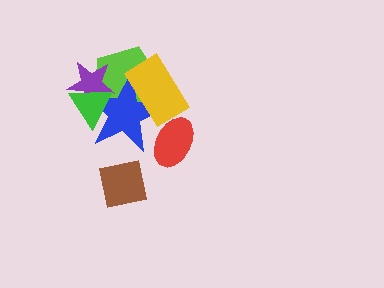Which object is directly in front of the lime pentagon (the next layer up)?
The blue star is directly in front of the lime pentagon.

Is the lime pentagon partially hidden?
Yes, it is partially covered by another shape.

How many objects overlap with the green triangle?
3 objects overlap with the green triangle.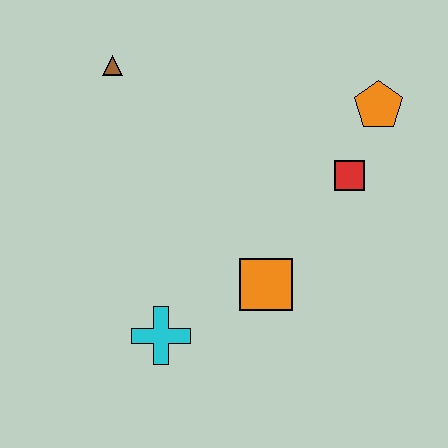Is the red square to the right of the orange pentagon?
No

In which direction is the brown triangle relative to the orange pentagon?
The brown triangle is to the left of the orange pentagon.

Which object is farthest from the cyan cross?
The orange pentagon is farthest from the cyan cross.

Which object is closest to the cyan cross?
The orange square is closest to the cyan cross.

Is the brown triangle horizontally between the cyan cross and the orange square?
No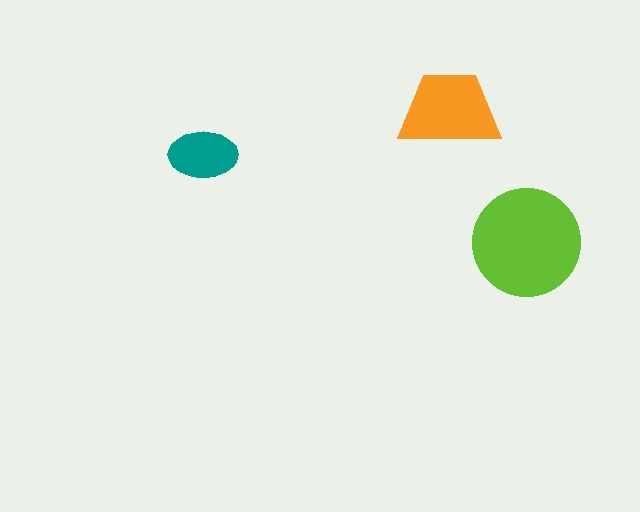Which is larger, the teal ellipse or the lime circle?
The lime circle.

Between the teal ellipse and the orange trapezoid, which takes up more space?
The orange trapezoid.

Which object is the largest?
The lime circle.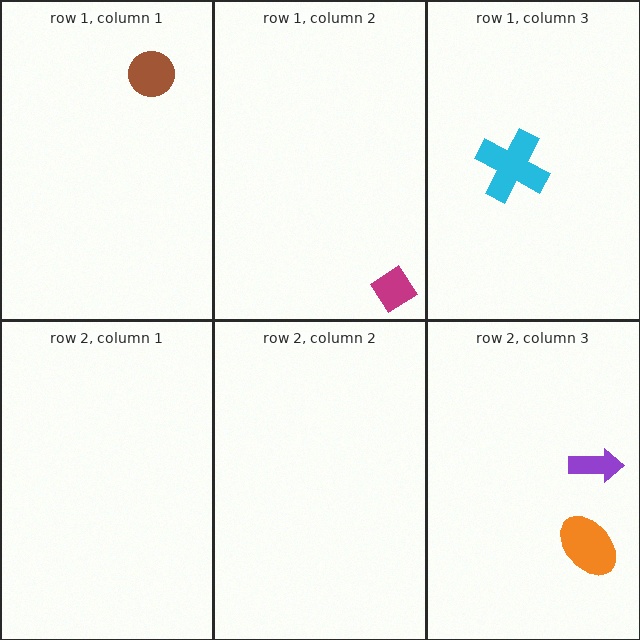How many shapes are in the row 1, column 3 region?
1.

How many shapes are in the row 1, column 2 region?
1.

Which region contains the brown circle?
The row 1, column 1 region.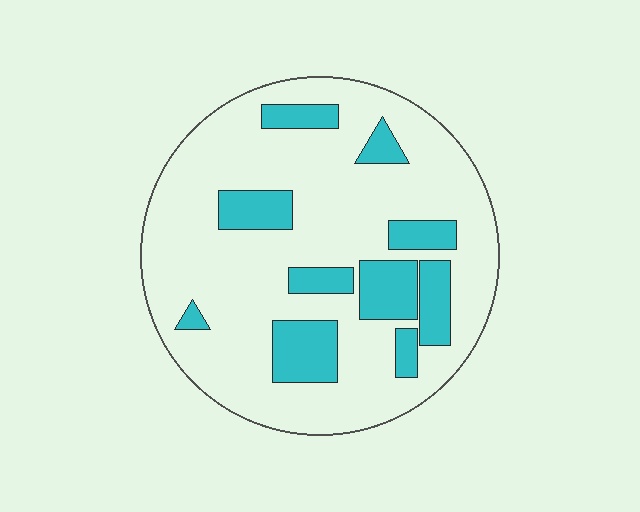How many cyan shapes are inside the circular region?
10.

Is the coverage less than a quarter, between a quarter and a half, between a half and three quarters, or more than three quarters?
Less than a quarter.